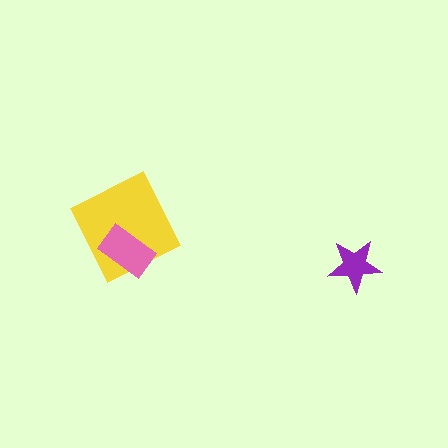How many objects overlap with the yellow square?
1 object overlaps with the yellow square.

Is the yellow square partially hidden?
Yes, it is partially covered by another shape.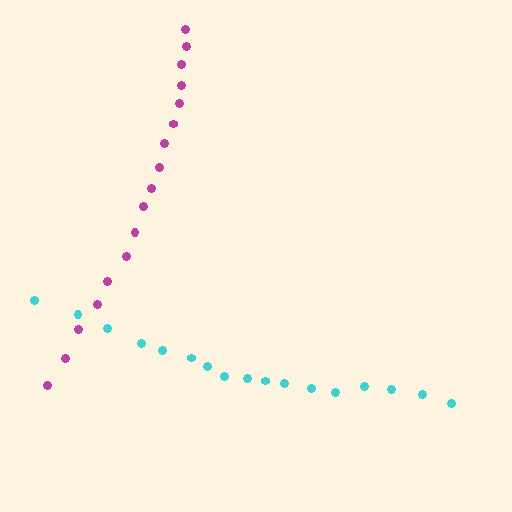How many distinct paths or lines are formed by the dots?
There are 2 distinct paths.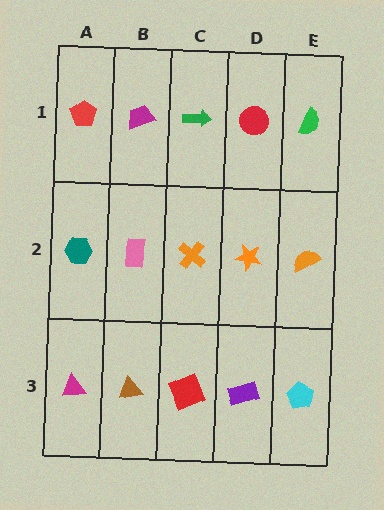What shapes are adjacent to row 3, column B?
A pink rectangle (row 2, column B), a magenta triangle (row 3, column A), a red square (row 3, column C).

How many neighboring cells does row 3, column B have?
3.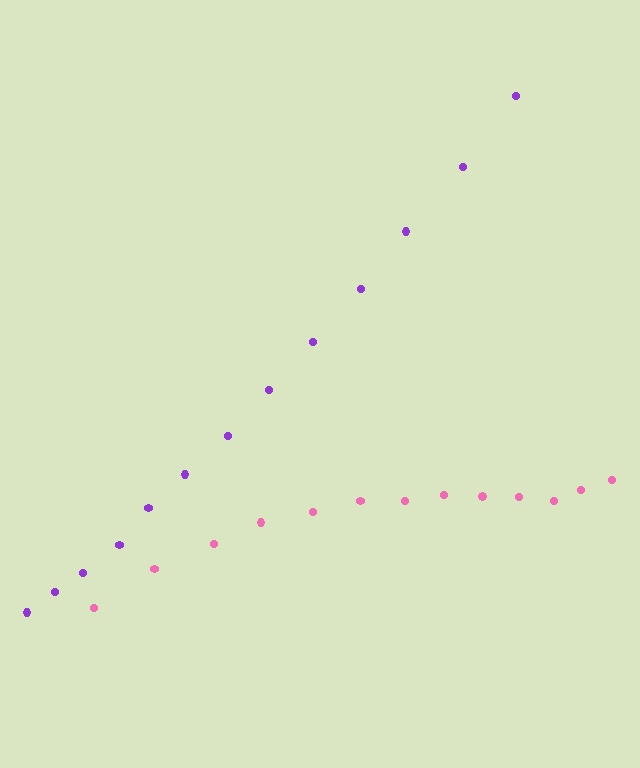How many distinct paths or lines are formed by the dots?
There are 2 distinct paths.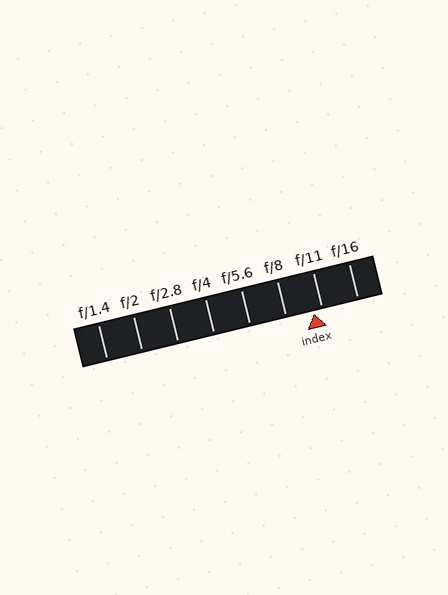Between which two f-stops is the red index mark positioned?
The index mark is between f/8 and f/11.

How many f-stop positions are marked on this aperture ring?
There are 8 f-stop positions marked.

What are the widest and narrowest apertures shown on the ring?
The widest aperture shown is f/1.4 and the narrowest is f/16.